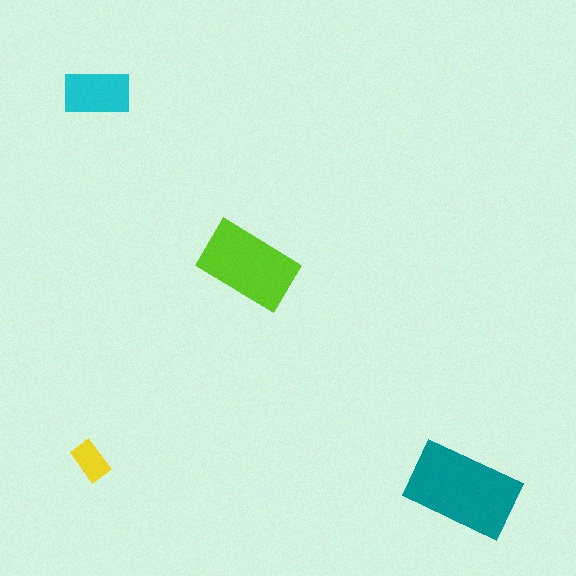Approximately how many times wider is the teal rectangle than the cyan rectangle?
About 1.5 times wider.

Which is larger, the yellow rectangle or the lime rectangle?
The lime one.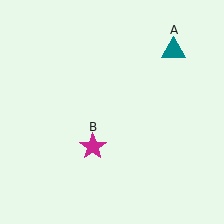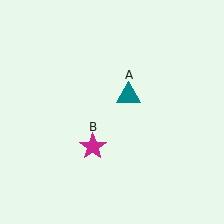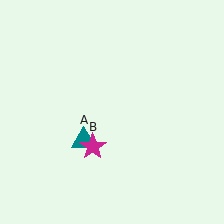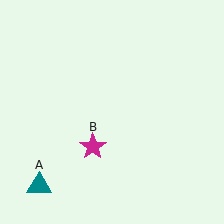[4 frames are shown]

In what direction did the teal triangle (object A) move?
The teal triangle (object A) moved down and to the left.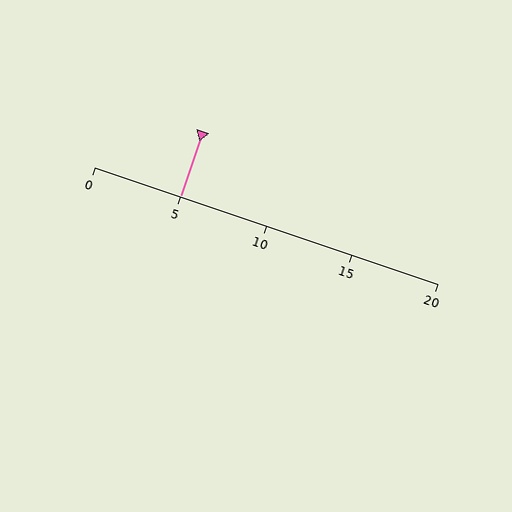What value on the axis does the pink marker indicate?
The marker indicates approximately 5.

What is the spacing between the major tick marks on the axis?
The major ticks are spaced 5 apart.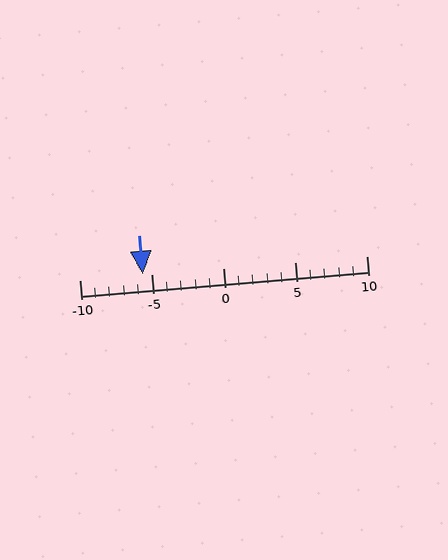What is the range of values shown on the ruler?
The ruler shows values from -10 to 10.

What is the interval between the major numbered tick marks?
The major tick marks are spaced 5 units apart.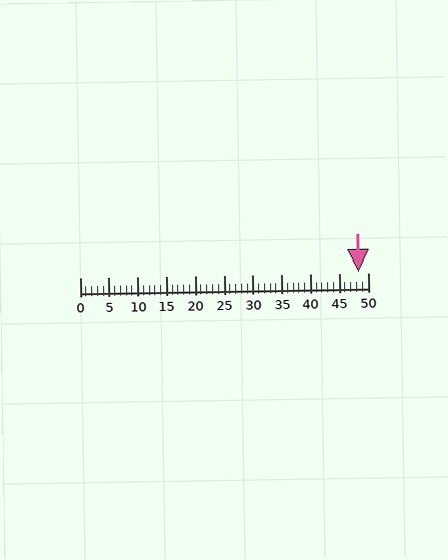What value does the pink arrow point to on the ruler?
The pink arrow points to approximately 48.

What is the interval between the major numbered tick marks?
The major tick marks are spaced 5 units apart.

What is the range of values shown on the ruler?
The ruler shows values from 0 to 50.